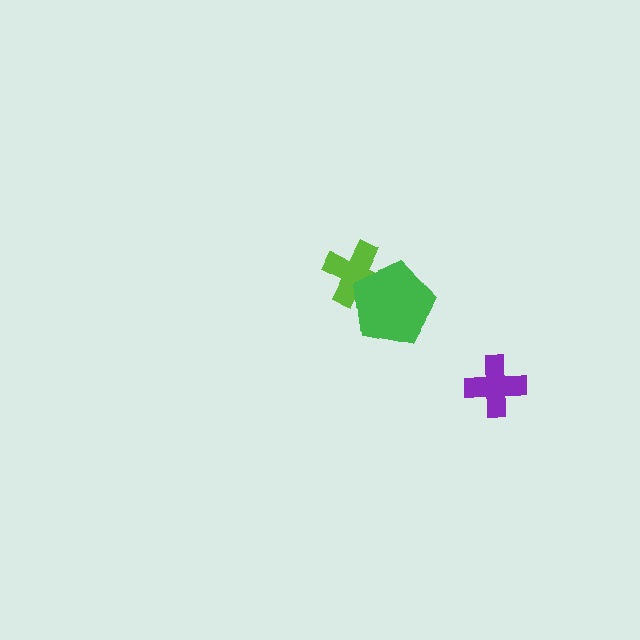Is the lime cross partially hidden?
Yes, it is partially covered by another shape.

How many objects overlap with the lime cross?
1 object overlaps with the lime cross.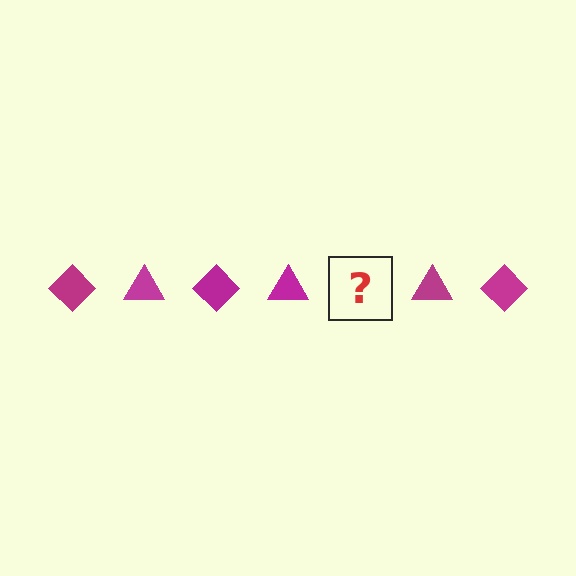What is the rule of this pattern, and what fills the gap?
The rule is that the pattern cycles through diamond, triangle shapes in magenta. The gap should be filled with a magenta diamond.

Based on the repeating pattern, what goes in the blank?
The blank should be a magenta diamond.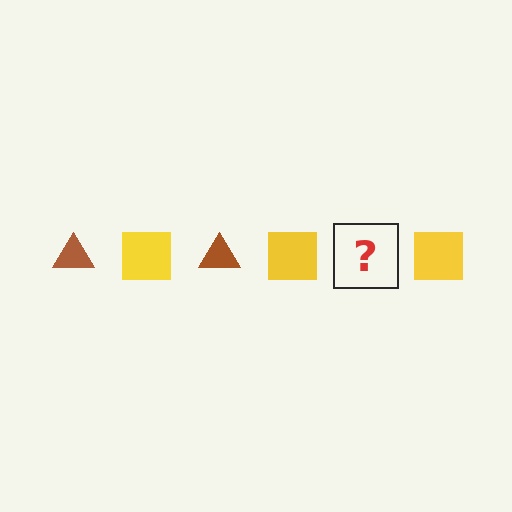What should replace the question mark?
The question mark should be replaced with a brown triangle.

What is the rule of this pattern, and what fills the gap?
The rule is that the pattern alternates between brown triangle and yellow square. The gap should be filled with a brown triangle.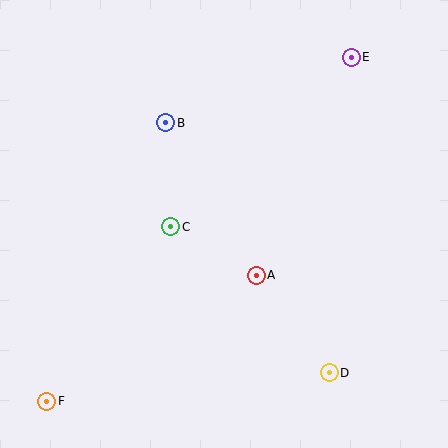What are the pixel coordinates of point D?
Point D is at (329, 373).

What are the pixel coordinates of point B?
Point B is at (166, 123).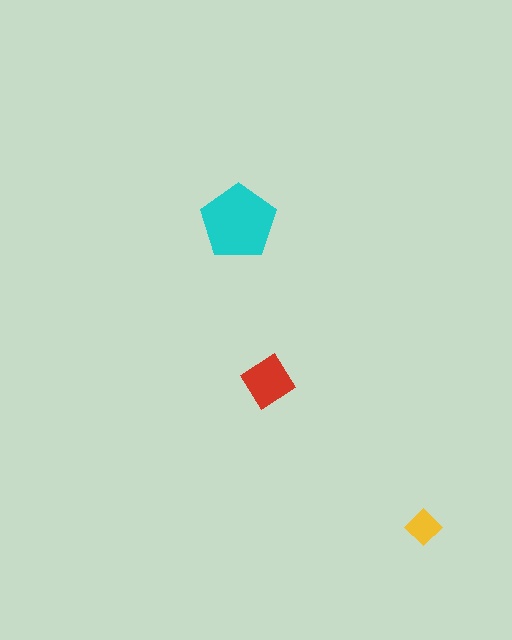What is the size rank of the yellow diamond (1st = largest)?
3rd.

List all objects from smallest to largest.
The yellow diamond, the red diamond, the cyan pentagon.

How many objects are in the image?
There are 3 objects in the image.